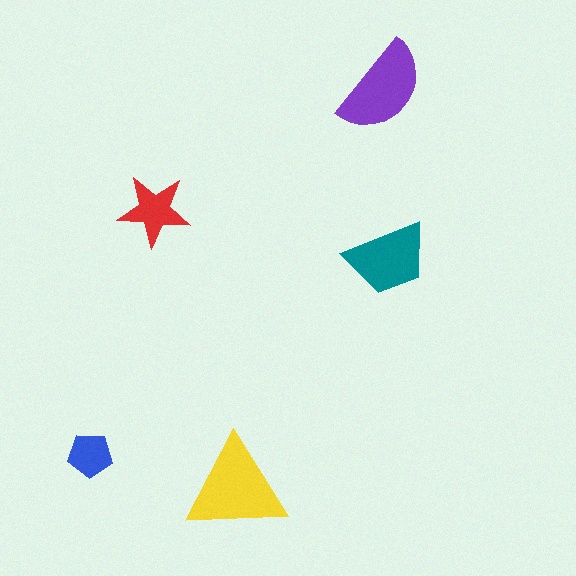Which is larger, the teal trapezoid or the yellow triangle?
The yellow triangle.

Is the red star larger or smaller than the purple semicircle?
Smaller.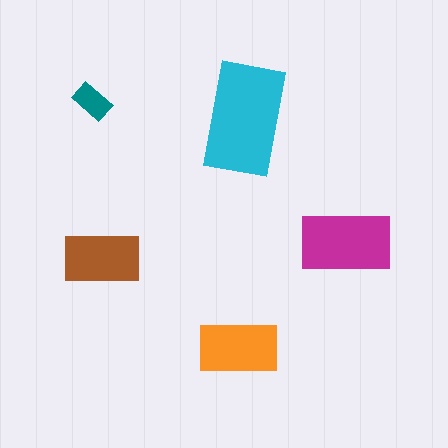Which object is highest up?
The teal rectangle is topmost.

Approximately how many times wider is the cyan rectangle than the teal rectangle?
About 3 times wider.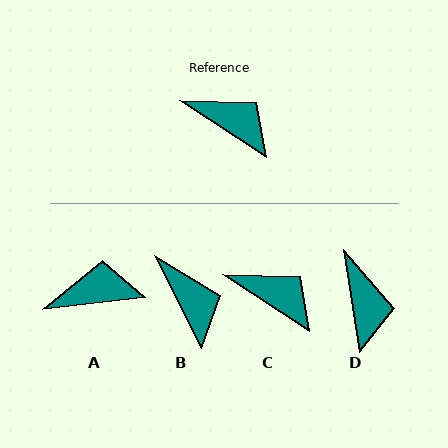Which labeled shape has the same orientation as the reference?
C.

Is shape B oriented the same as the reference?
No, it is off by about 30 degrees.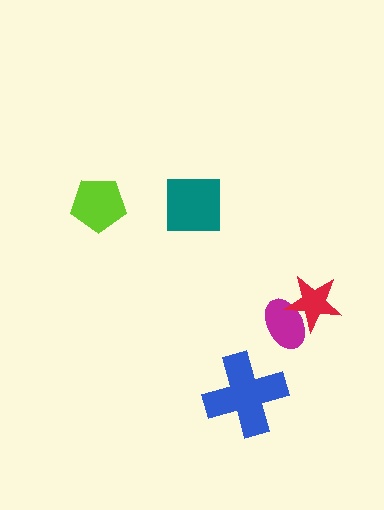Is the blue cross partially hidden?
No, no other shape covers it.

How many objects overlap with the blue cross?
0 objects overlap with the blue cross.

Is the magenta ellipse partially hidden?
Yes, it is partially covered by another shape.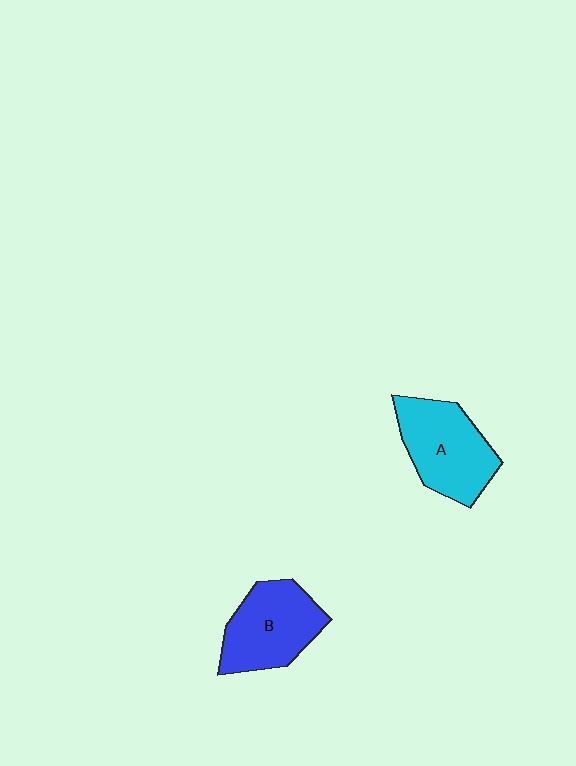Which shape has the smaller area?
Shape B (blue).